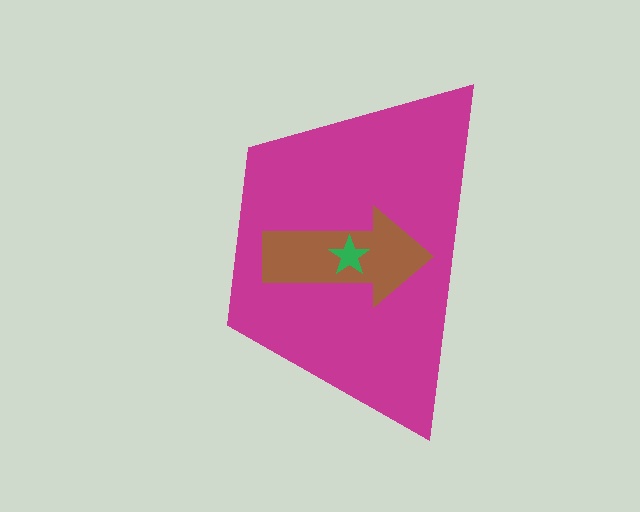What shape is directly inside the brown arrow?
The green star.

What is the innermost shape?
The green star.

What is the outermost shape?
The magenta trapezoid.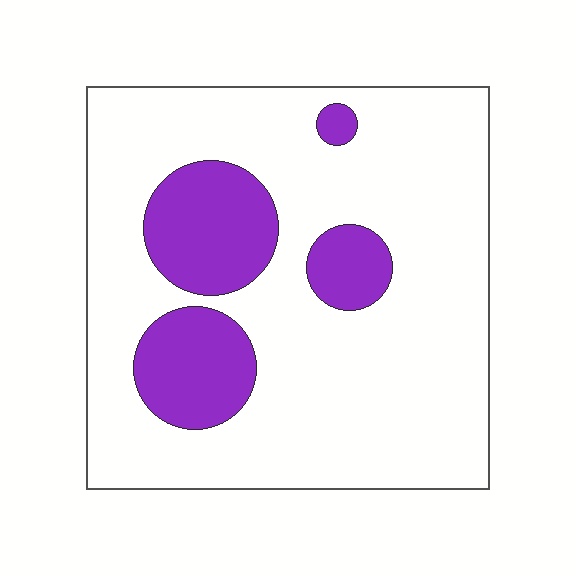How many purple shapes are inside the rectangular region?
4.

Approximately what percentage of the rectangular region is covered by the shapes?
Approximately 20%.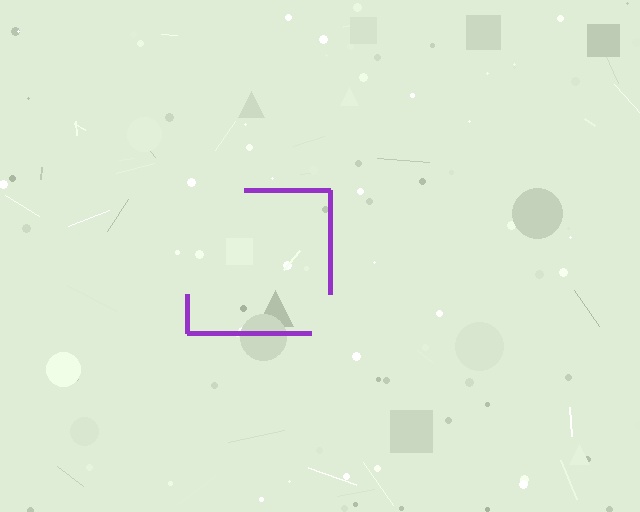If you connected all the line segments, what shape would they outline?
They would outline a square.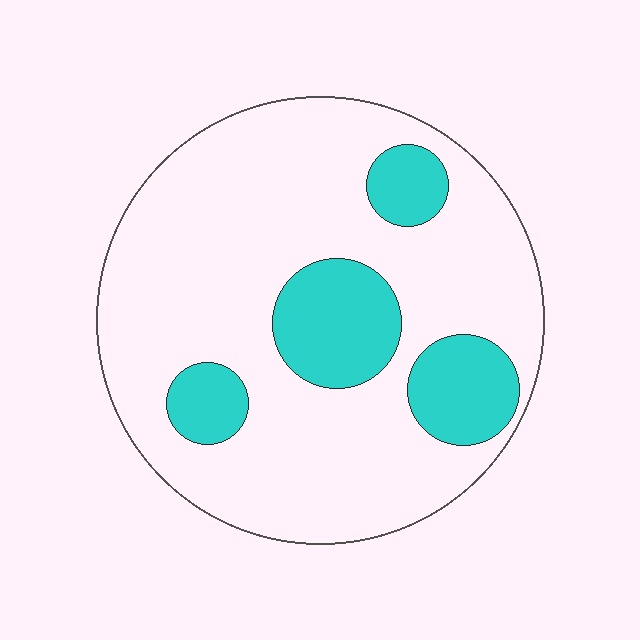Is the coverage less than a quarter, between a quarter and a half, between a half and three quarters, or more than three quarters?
Less than a quarter.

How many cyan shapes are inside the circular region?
4.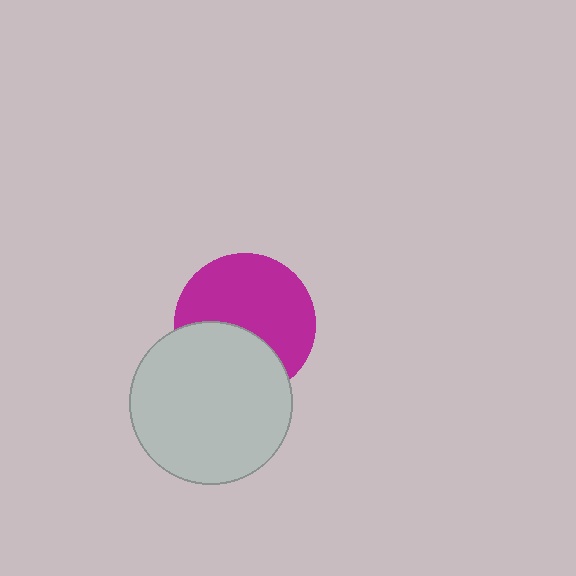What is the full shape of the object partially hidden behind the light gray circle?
The partially hidden object is a magenta circle.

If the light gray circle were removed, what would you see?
You would see the complete magenta circle.